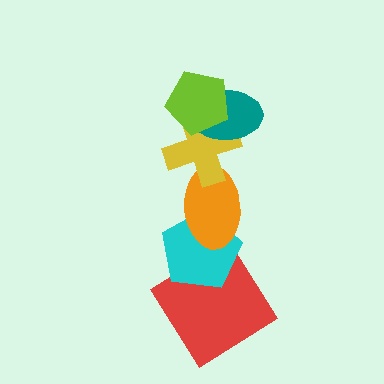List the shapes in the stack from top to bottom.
From top to bottom: the lime pentagon, the teal ellipse, the yellow cross, the orange ellipse, the cyan pentagon, the red diamond.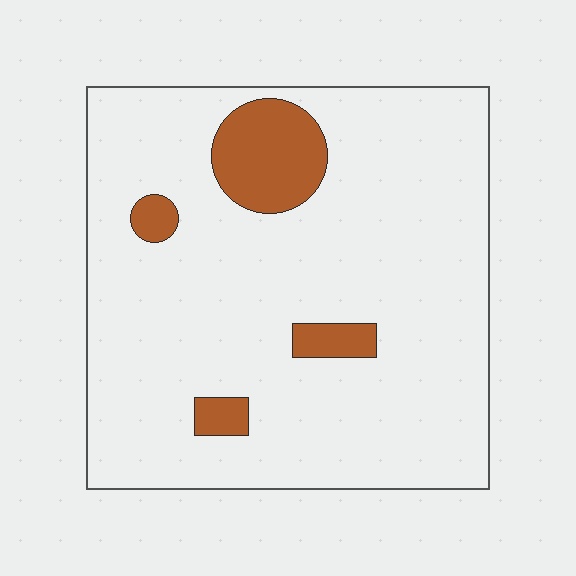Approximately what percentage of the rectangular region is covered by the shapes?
Approximately 10%.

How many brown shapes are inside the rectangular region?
4.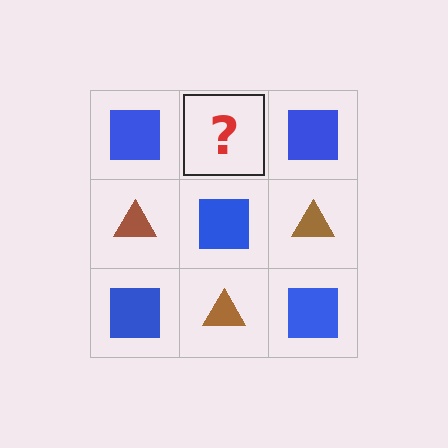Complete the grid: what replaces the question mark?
The question mark should be replaced with a brown triangle.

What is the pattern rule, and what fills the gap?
The rule is that it alternates blue square and brown triangle in a checkerboard pattern. The gap should be filled with a brown triangle.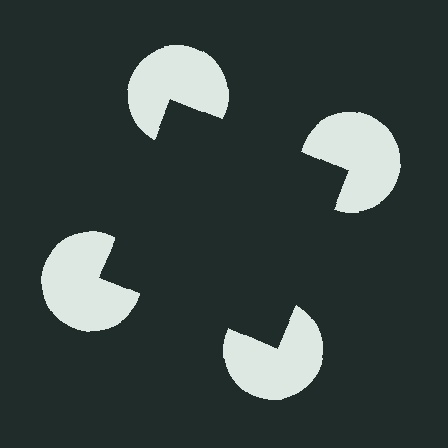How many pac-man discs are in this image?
There are 4 — one at each vertex of the illusory square.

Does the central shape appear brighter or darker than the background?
It typically appears slightly darker than the background, even though no actual brightness change is drawn.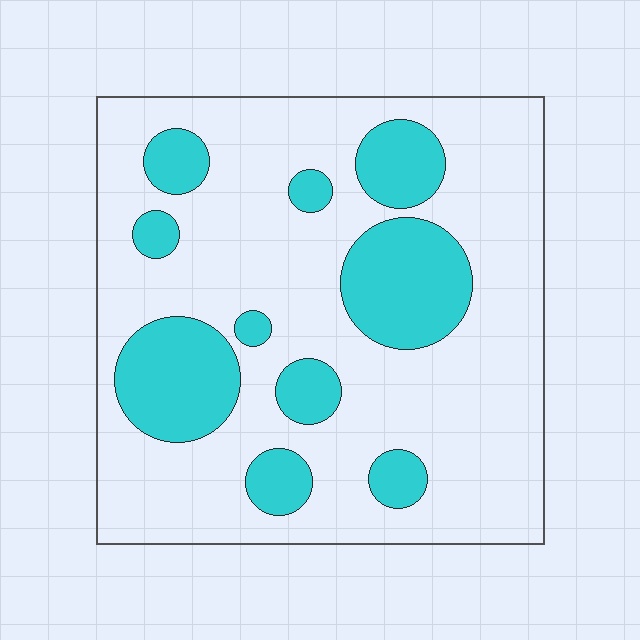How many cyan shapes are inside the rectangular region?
10.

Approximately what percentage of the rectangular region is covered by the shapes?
Approximately 25%.